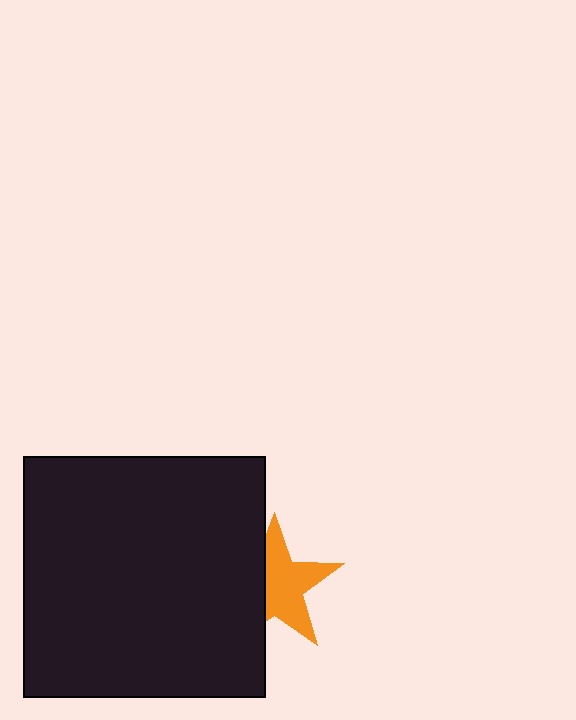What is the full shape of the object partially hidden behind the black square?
The partially hidden object is an orange star.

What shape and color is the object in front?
The object in front is a black square.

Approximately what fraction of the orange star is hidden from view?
Roughly 37% of the orange star is hidden behind the black square.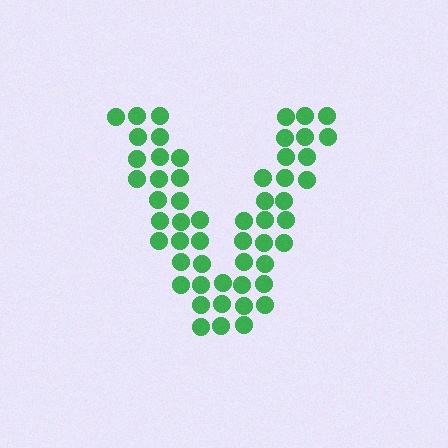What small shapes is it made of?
It is made of small circles.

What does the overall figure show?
The overall figure shows the letter V.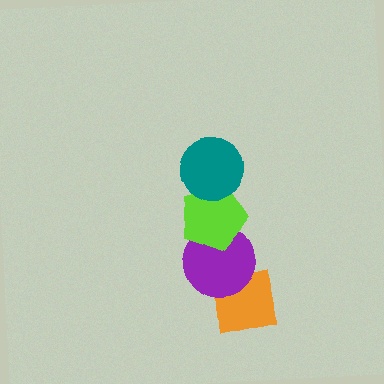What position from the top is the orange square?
The orange square is 4th from the top.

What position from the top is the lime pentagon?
The lime pentagon is 2nd from the top.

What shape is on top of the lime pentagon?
The teal circle is on top of the lime pentagon.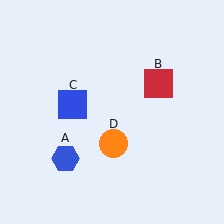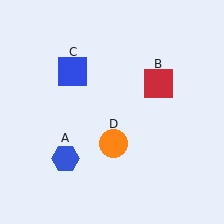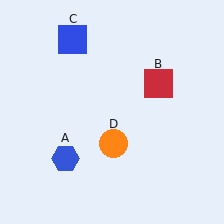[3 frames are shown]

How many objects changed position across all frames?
1 object changed position: blue square (object C).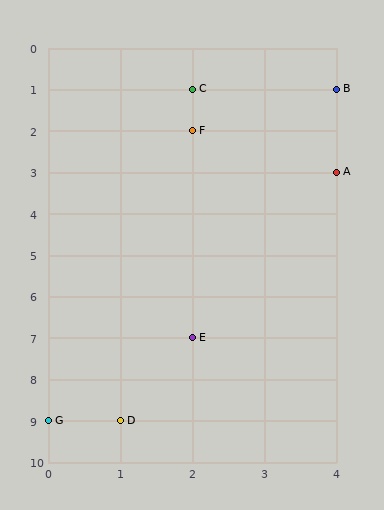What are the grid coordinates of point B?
Point B is at grid coordinates (4, 1).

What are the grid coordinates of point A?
Point A is at grid coordinates (4, 3).